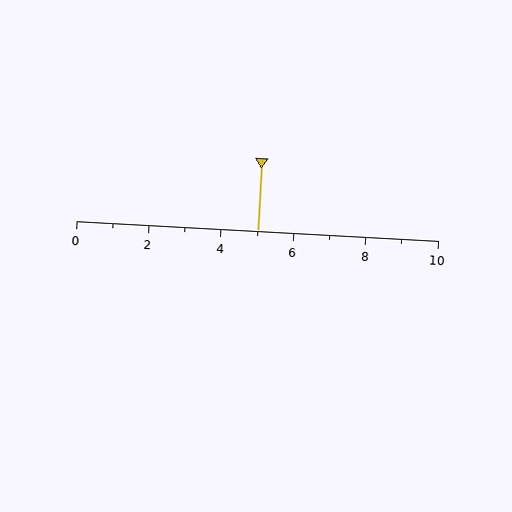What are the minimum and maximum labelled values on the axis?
The axis runs from 0 to 10.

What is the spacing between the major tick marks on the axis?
The major ticks are spaced 2 apart.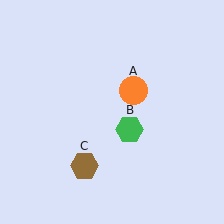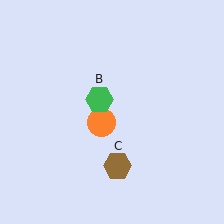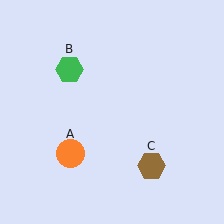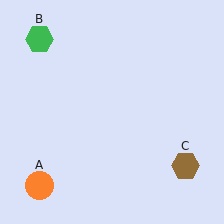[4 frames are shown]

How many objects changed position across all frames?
3 objects changed position: orange circle (object A), green hexagon (object B), brown hexagon (object C).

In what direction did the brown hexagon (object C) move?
The brown hexagon (object C) moved right.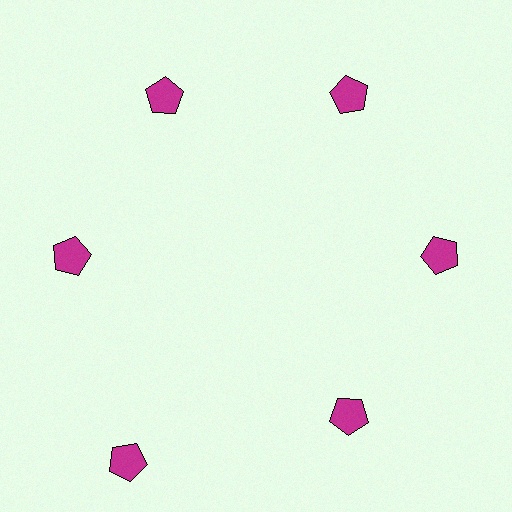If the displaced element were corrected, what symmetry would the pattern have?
It would have 6-fold rotational symmetry — the pattern would map onto itself every 60 degrees.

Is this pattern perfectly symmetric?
No. The 6 magenta pentagons are arranged in a ring, but one element near the 7 o'clock position is pushed outward from the center, breaking the 6-fold rotational symmetry.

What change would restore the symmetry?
The symmetry would be restored by moving it inward, back onto the ring so that all 6 pentagons sit at equal angles and equal distance from the center.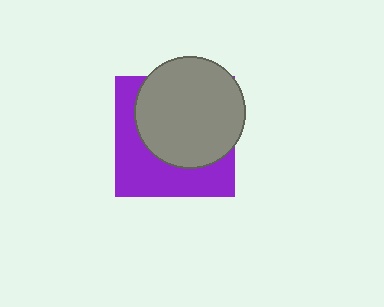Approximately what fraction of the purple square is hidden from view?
Roughly 57% of the purple square is hidden behind the gray circle.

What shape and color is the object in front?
The object in front is a gray circle.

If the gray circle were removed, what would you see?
You would see the complete purple square.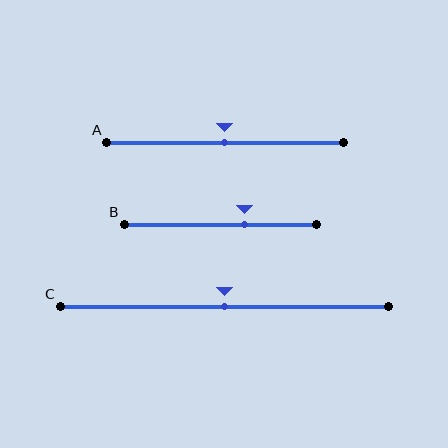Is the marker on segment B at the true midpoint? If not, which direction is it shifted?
No, the marker on segment B is shifted to the right by about 13% of the segment length.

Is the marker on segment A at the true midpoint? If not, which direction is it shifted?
Yes, the marker on segment A is at the true midpoint.